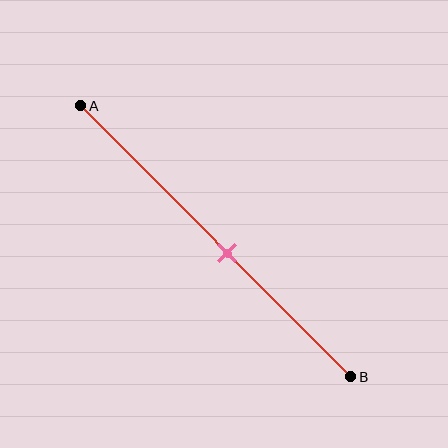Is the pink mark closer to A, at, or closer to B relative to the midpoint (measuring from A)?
The pink mark is closer to point B than the midpoint of segment AB.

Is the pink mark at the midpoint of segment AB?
No, the mark is at about 55% from A, not at the 50% midpoint.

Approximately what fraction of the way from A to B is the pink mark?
The pink mark is approximately 55% of the way from A to B.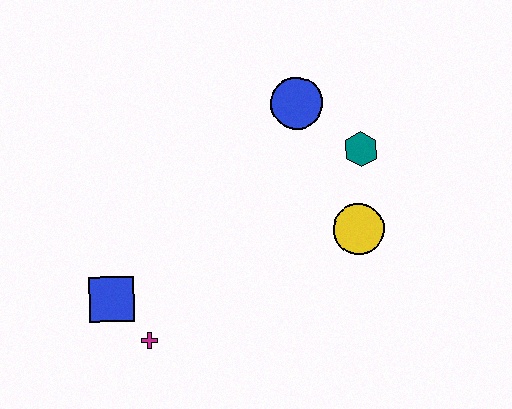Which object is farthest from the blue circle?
The magenta cross is farthest from the blue circle.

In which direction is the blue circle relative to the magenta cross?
The blue circle is above the magenta cross.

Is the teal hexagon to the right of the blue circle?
Yes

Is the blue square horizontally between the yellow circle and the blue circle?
No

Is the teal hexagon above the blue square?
Yes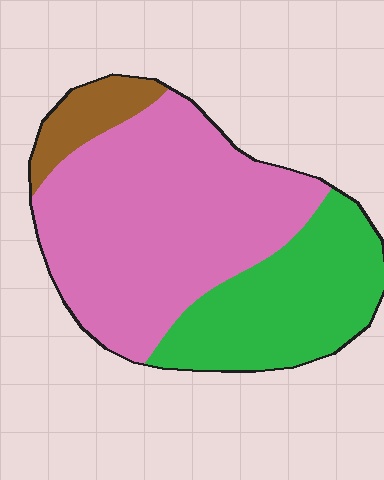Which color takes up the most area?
Pink, at roughly 60%.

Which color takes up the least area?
Brown, at roughly 10%.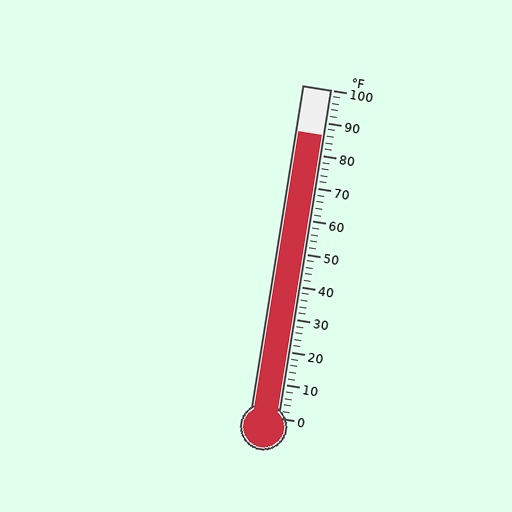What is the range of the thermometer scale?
The thermometer scale ranges from 0°F to 100°F.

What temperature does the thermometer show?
The thermometer shows approximately 86°F.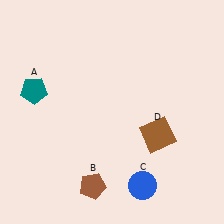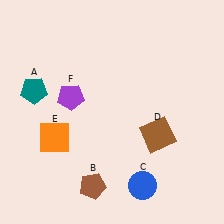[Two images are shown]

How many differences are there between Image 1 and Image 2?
There are 2 differences between the two images.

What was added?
An orange square (E), a purple pentagon (F) were added in Image 2.